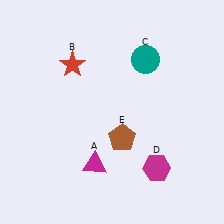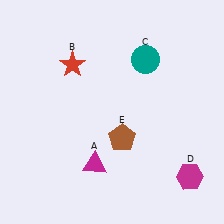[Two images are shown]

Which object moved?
The magenta hexagon (D) moved right.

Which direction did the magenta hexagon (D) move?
The magenta hexagon (D) moved right.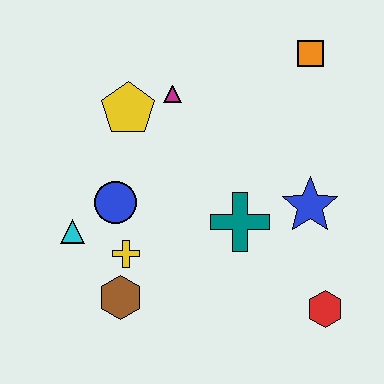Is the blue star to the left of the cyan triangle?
No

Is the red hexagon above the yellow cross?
No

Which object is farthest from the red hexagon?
The yellow pentagon is farthest from the red hexagon.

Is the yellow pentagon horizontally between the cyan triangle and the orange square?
Yes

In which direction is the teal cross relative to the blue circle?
The teal cross is to the right of the blue circle.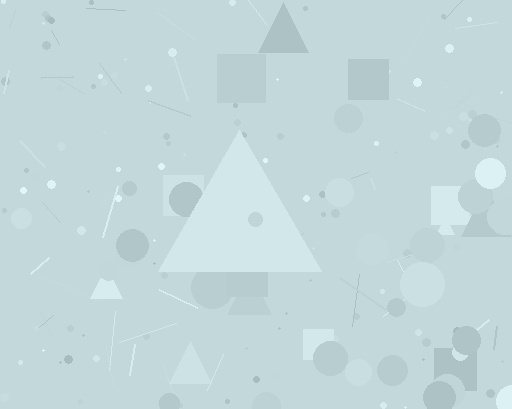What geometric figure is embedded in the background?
A triangle is embedded in the background.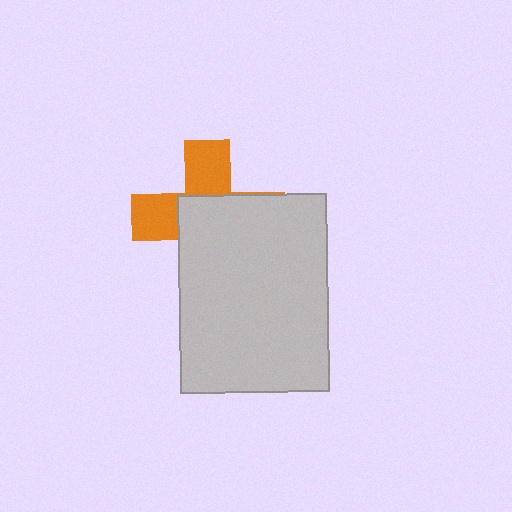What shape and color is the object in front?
The object in front is a light gray rectangle.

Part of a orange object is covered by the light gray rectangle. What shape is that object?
It is a cross.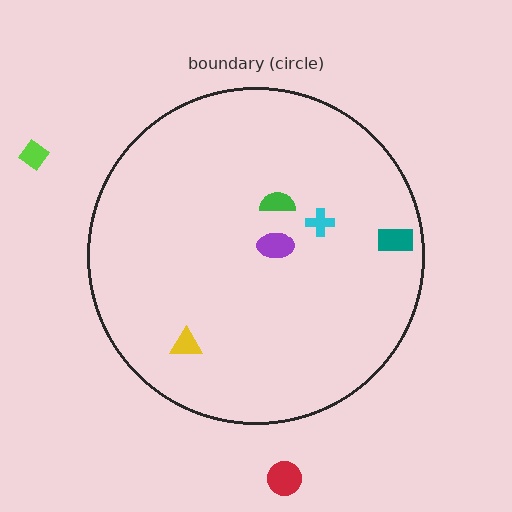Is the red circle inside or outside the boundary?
Outside.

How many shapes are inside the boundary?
5 inside, 2 outside.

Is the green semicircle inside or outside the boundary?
Inside.